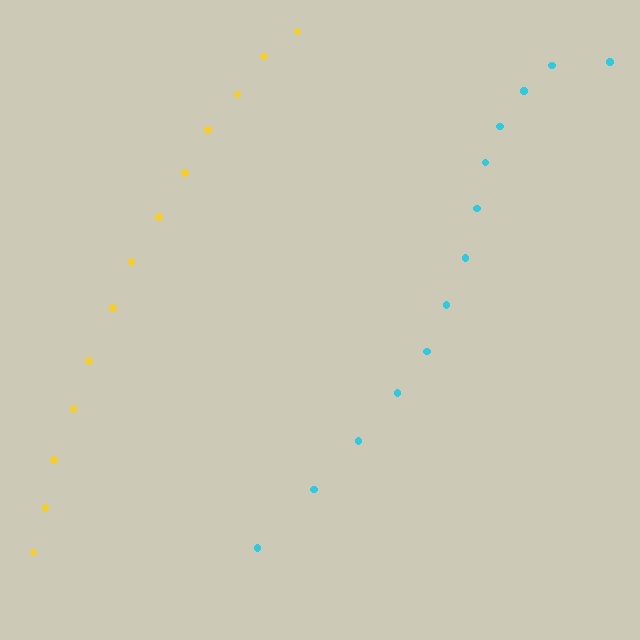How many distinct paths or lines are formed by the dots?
There are 2 distinct paths.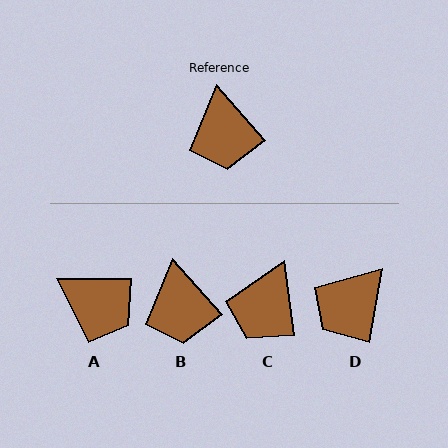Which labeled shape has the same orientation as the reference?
B.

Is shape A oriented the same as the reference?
No, it is off by about 49 degrees.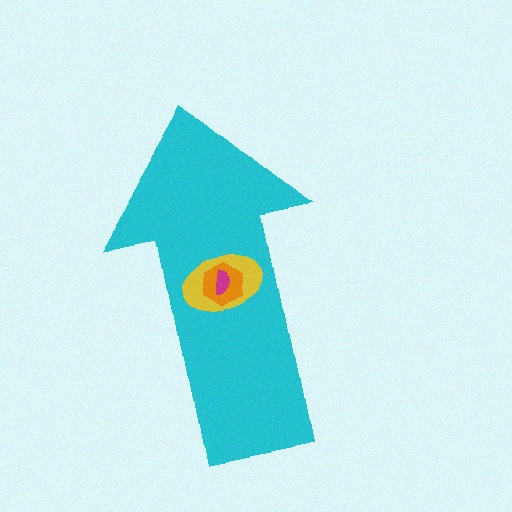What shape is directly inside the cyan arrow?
The yellow ellipse.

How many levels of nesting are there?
4.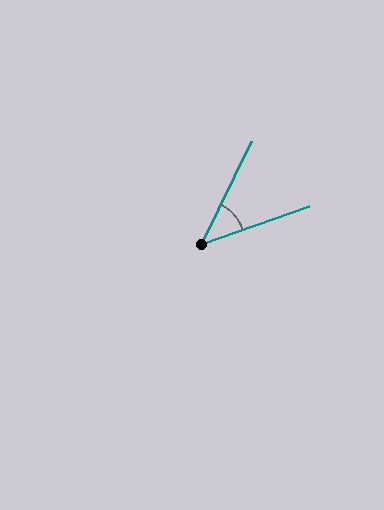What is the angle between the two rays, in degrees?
Approximately 44 degrees.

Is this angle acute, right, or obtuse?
It is acute.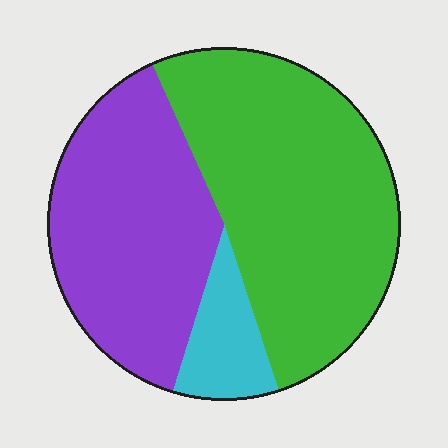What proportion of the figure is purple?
Purple takes up about three eighths (3/8) of the figure.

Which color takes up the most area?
Green, at roughly 50%.